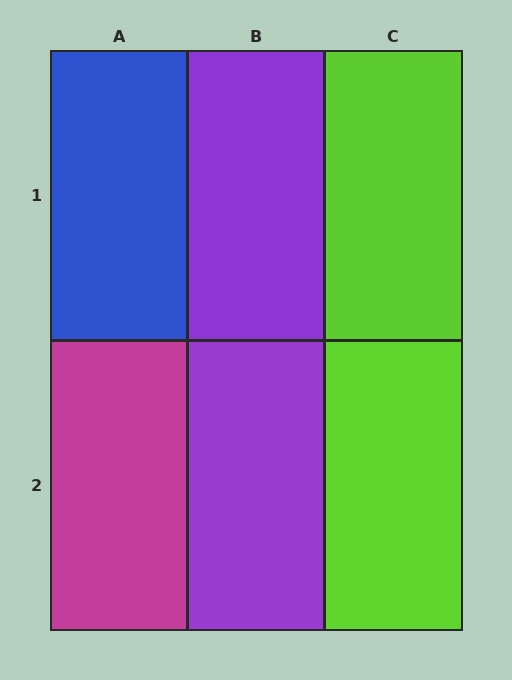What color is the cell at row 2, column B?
Purple.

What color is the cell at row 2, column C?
Lime.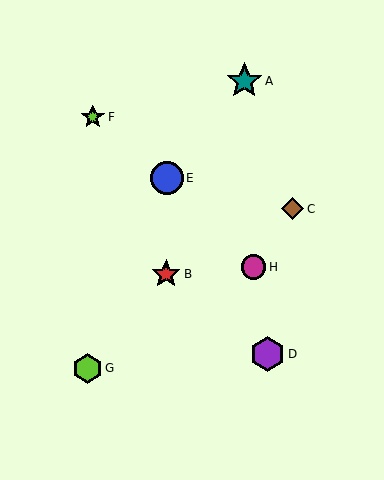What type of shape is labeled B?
Shape B is a red star.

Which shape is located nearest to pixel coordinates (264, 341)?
The purple hexagon (labeled D) at (267, 354) is nearest to that location.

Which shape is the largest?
The teal star (labeled A) is the largest.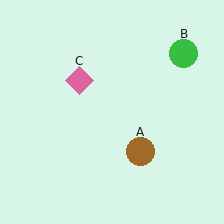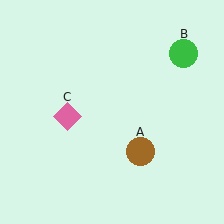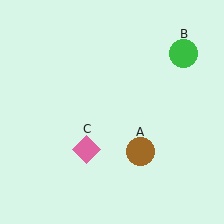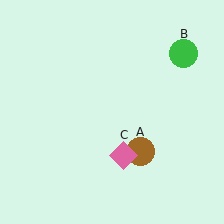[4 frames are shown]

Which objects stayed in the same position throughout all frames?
Brown circle (object A) and green circle (object B) remained stationary.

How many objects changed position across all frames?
1 object changed position: pink diamond (object C).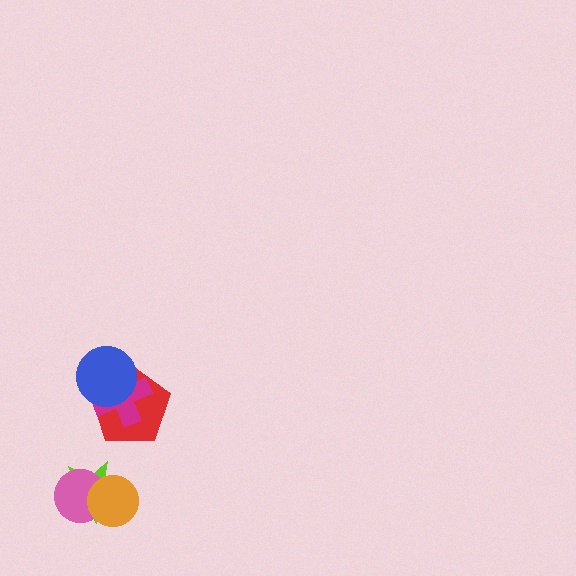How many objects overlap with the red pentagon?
2 objects overlap with the red pentagon.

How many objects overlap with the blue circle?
2 objects overlap with the blue circle.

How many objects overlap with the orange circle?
2 objects overlap with the orange circle.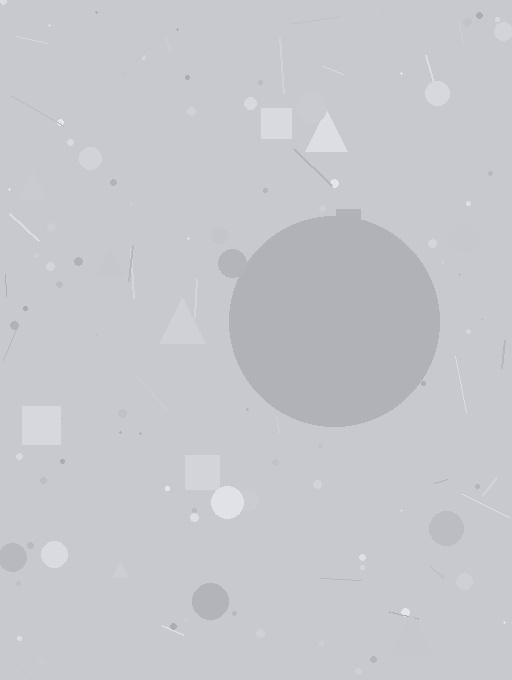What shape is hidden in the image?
A circle is hidden in the image.